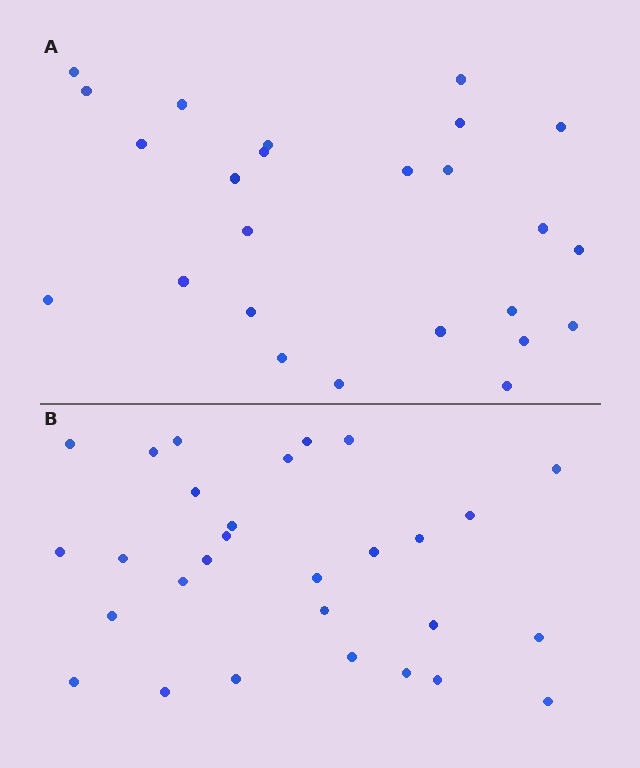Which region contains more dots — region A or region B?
Region B (the bottom region) has more dots.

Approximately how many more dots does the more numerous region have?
Region B has about 4 more dots than region A.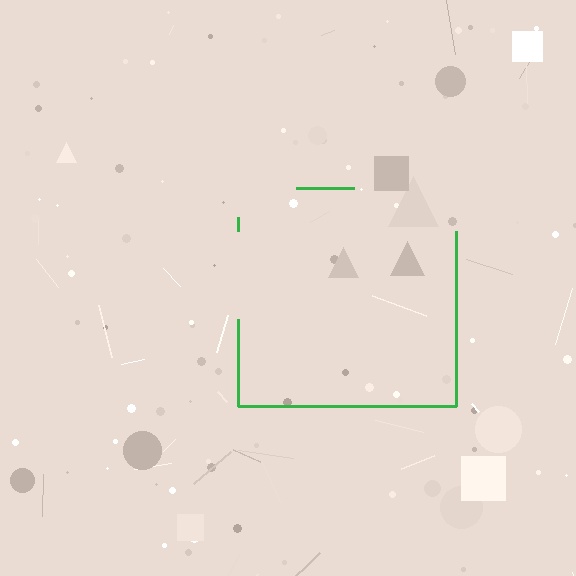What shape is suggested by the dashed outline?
The dashed outline suggests a square.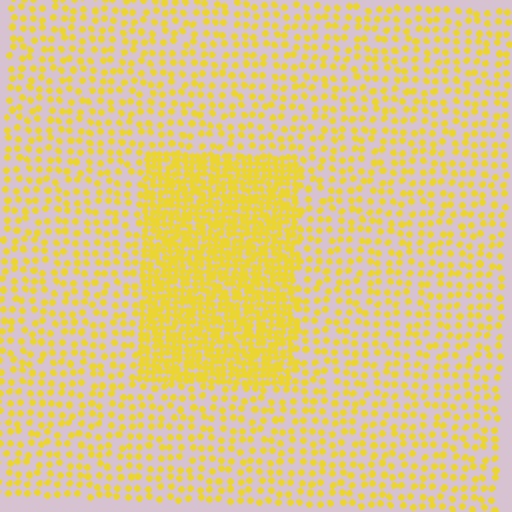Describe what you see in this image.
The image contains small yellow elements arranged at two different densities. A rectangle-shaped region is visible where the elements are more densely packed than the surrounding area.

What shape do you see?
I see a rectangle.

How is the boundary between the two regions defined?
The boundary is defined by a change in element density (approximately 2.5x ratio). All elements are the same color, size, and shape.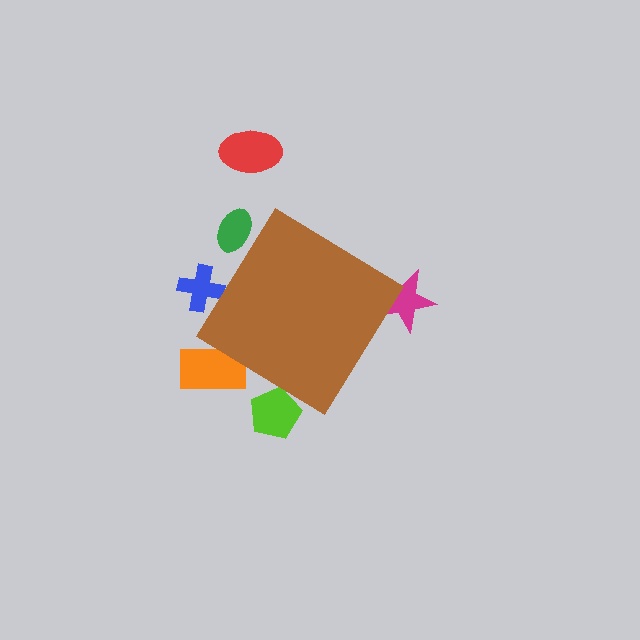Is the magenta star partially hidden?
Yes, the magenta star is partially hidden behind the brown diamond.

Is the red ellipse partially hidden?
No, the red ellipse is fully visible.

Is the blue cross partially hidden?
Yes, the blue cross is partially hidden behind the brown diamond.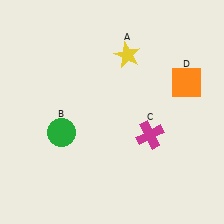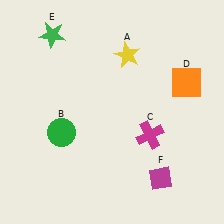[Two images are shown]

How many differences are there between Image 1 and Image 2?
There are 2 differences between the two images.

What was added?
A green star (E), a magenta diamond (F) were added in Image 2.